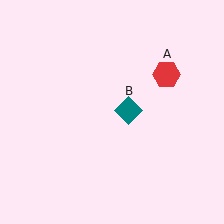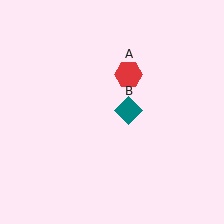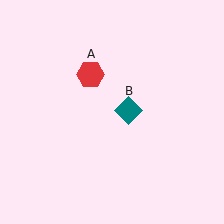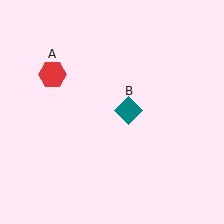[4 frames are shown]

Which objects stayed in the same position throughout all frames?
Teal diamond (object B) remained stationary.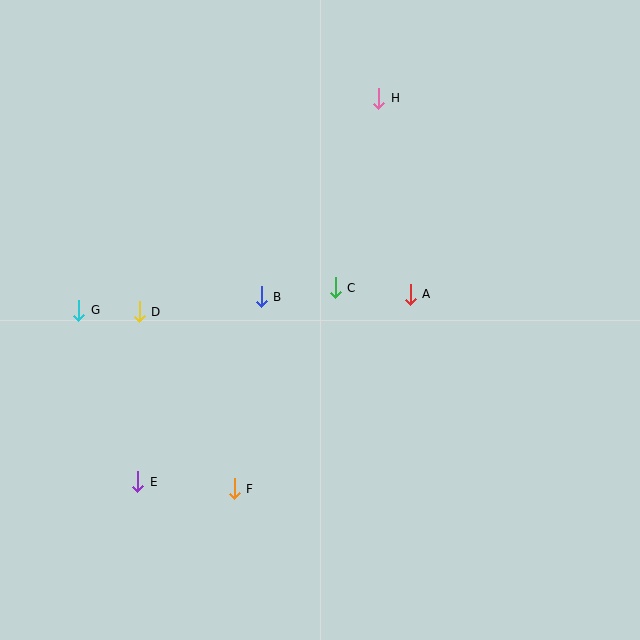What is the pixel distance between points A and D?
The distance between A and D is 271 pixels.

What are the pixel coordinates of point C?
Point C is at (335, 288).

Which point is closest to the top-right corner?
Point H is closest to the top-right corner.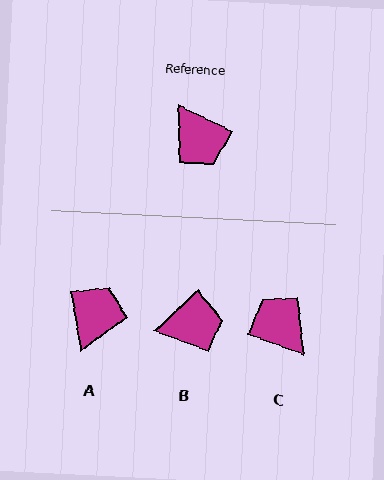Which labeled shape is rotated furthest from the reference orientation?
C, about 174 degrees away.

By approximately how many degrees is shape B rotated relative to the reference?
Approximately 69 degrees counter-clockwise.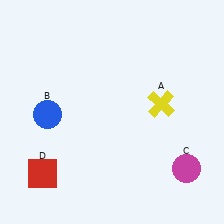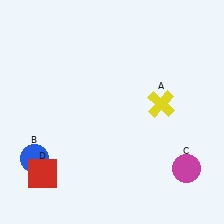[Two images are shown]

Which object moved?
The blue circle (B) moved down.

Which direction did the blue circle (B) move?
The blue circle (B) moved down.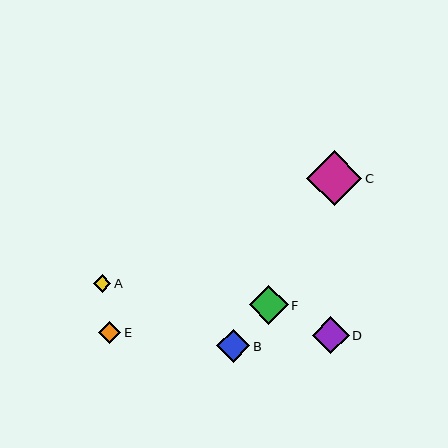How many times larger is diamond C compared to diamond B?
Diamond C is approximately 1.7 times the size of diamond B.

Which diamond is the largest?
Diamond C is the largest with a size of approximately 55 pixels.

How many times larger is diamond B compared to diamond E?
Diamond B is approximately 1.5 times the size of diamond E.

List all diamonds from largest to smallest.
From largest to smallest: C, F, D, B, E, A.